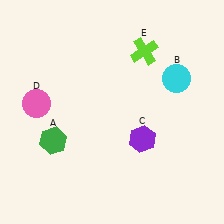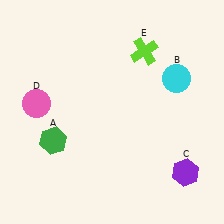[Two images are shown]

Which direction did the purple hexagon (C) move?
The purple hexagon (C) moved right.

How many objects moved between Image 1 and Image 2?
1 object moved between the two images.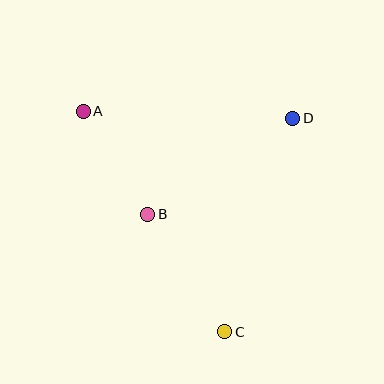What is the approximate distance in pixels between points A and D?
The distance between A and D is approximately 210 pixels.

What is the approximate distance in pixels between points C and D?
The distance between C and D is approximately 224 pixels.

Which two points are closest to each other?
Points A and B are closest to each other.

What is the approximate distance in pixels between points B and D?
The distance between B and D is approximately 174 pixels.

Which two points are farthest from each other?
Points A and C are farthest from each other.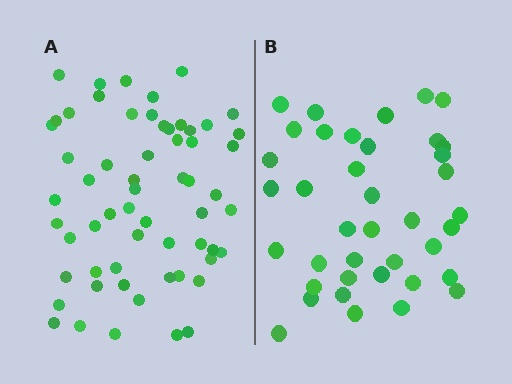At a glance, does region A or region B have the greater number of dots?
Region A (the left region) has more dots.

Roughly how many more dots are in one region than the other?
Region A has approximately 20 more dots than region B.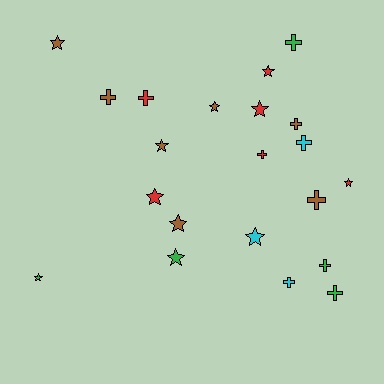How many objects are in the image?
There are 21 objects.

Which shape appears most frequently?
Star, with 11 objects.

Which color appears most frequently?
Brown, with 7 objects.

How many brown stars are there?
There are 4 brown stars.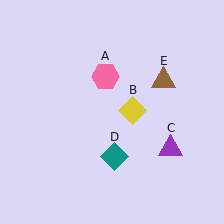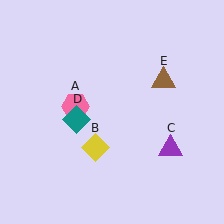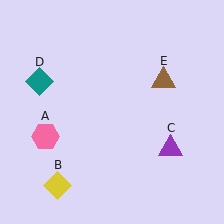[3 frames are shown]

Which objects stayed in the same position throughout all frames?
Purple triangle (object C) and brown triangle (object E) remained stationary.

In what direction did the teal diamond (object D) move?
The teal diamond (object D) moved up and to the left.